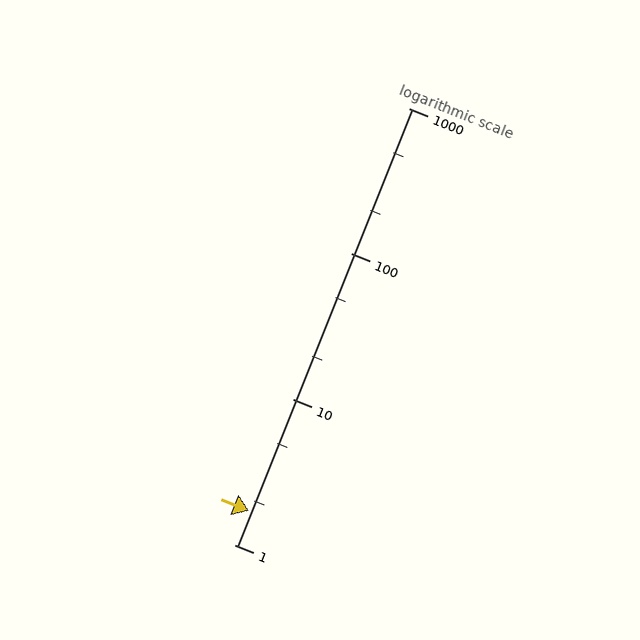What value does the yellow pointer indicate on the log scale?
The pointer indicates approximately 1.7.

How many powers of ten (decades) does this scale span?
The scale spans 3 decades, from 1 to 1000.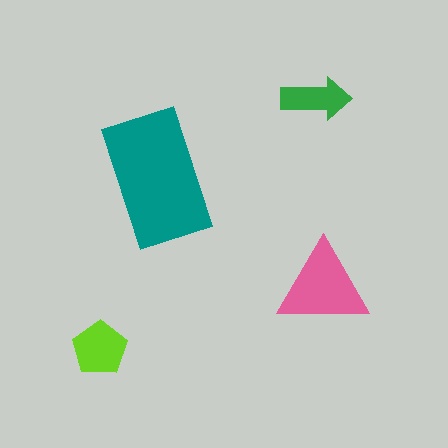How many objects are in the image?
There are 4 objects in the image.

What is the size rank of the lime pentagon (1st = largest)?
3rd.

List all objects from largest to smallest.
The teal rectangle, the pink triangle, the lime pentagon, the green arrow.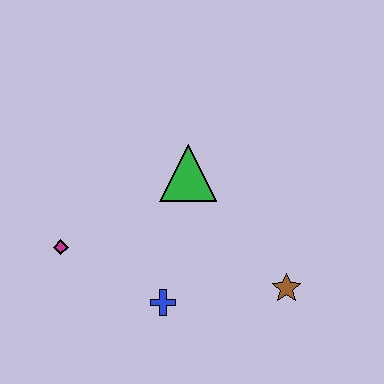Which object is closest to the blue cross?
The magenta diamond is closest to the blue cross.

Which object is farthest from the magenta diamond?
The brown star is farthest from the magenta diamond.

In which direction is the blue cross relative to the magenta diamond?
The blue cross is to the right of the magenta diamond.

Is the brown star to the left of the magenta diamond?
No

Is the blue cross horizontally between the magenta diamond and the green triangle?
Yes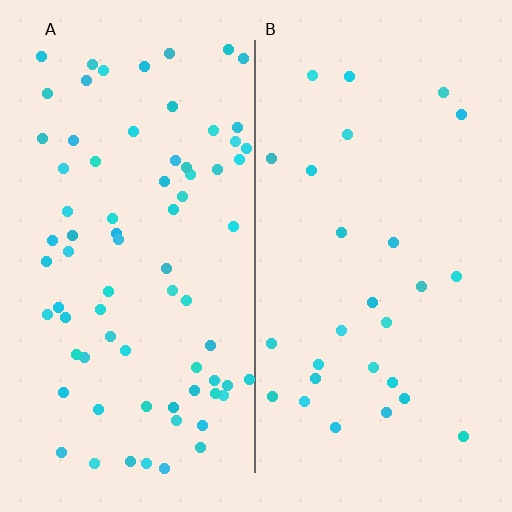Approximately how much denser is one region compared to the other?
Approximately 2.8× — region A over region B.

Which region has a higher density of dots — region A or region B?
A (the left).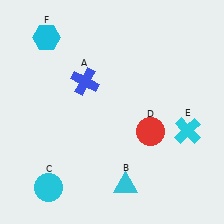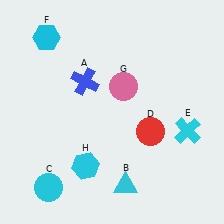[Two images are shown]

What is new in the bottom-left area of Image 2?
A cyan hexagon (H) was added in the bottom-left area of Image 2.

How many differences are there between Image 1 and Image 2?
There are 2 differences between the two images.